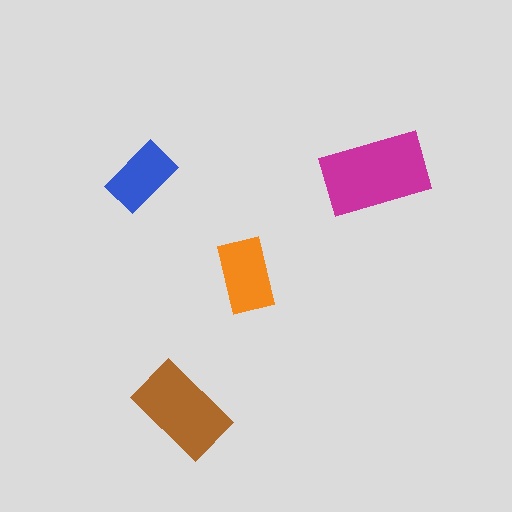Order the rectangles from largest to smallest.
the magenta one, the brown one, the orange one, the blue one.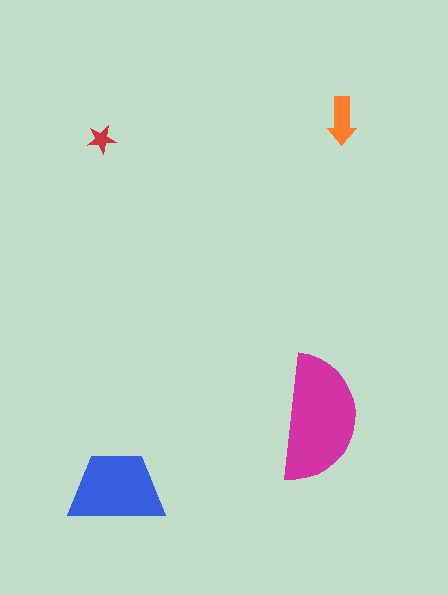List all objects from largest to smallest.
The magenta semicircle, the blue trapezoid, the orange arrow, the red star.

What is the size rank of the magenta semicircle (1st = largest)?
1st.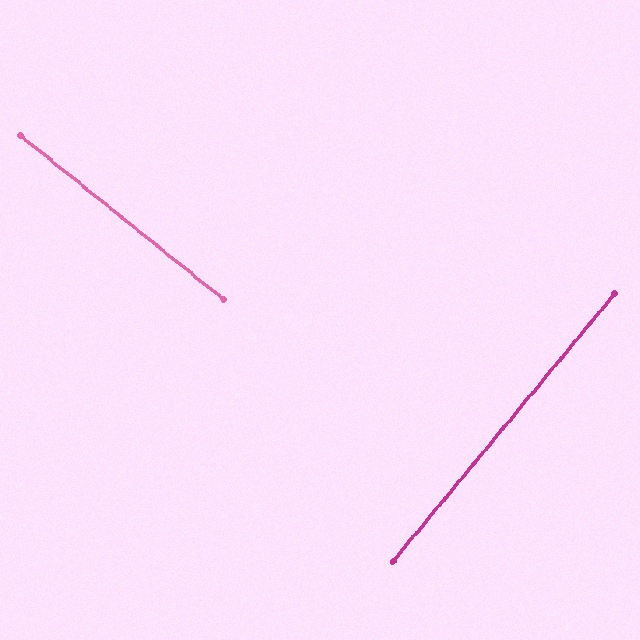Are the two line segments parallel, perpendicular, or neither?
Perpendicular — they meet at approximately 89°.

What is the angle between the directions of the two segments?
Approximately 89 degrees.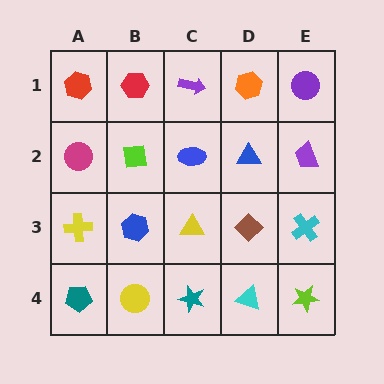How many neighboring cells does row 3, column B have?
4.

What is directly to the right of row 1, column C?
An orange hexagon.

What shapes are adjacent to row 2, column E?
A purple circle (row 1, column E), a cyan cross (row 3, column E), a blue triangle (row 2, column D).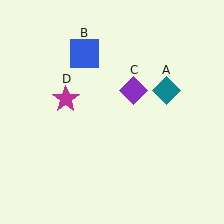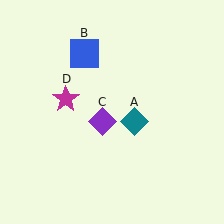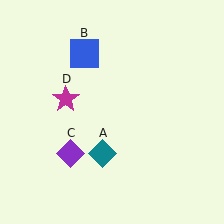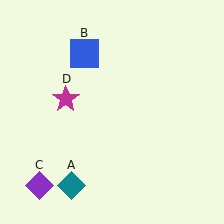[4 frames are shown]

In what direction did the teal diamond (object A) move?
The teal diamond (object A) moved down and to the left.